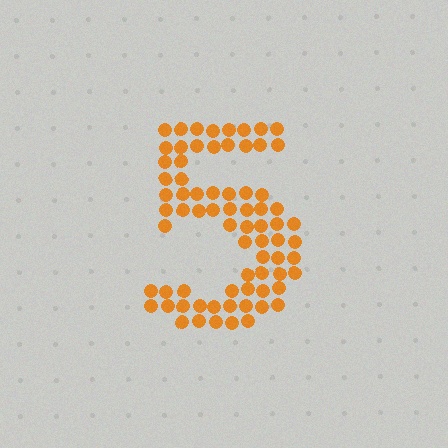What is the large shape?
The large shape is the digit 5.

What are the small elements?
The small elements are circles.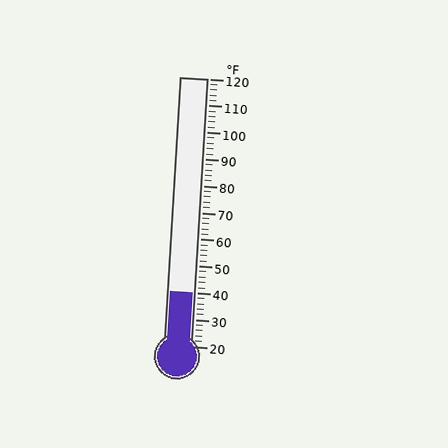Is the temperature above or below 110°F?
The temperature is below 110°F.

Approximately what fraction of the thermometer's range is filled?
The thermometer is filled to approximately 20% of its range.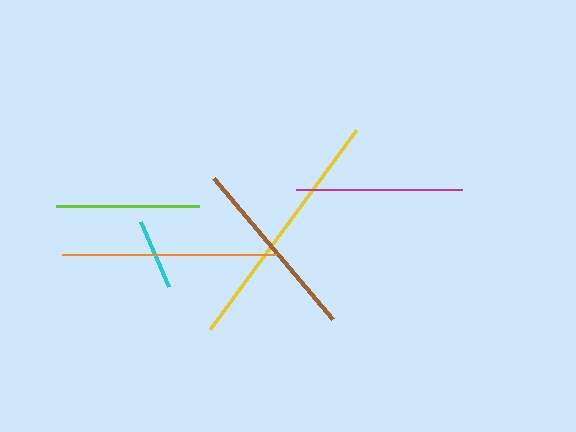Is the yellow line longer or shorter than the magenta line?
The yellow line is longer than the magenta line.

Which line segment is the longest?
The yellow line is the longest at approximately 247 pixels.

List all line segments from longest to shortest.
From longest to shortest: yellow, orange, brown, magenta, lime, cyan.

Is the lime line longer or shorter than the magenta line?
The magenta line is longer than the lime line.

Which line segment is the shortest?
The cyan line is the shortest at approximately 72 pixels.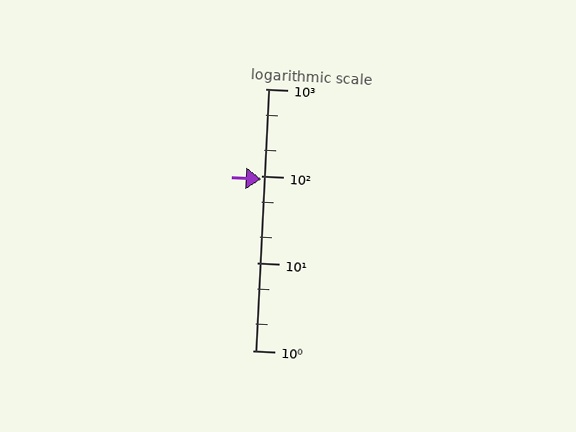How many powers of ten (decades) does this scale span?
The scale spans 3 decades, from 1 to 1000.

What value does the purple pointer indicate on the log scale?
The pointer indicates approximately 91.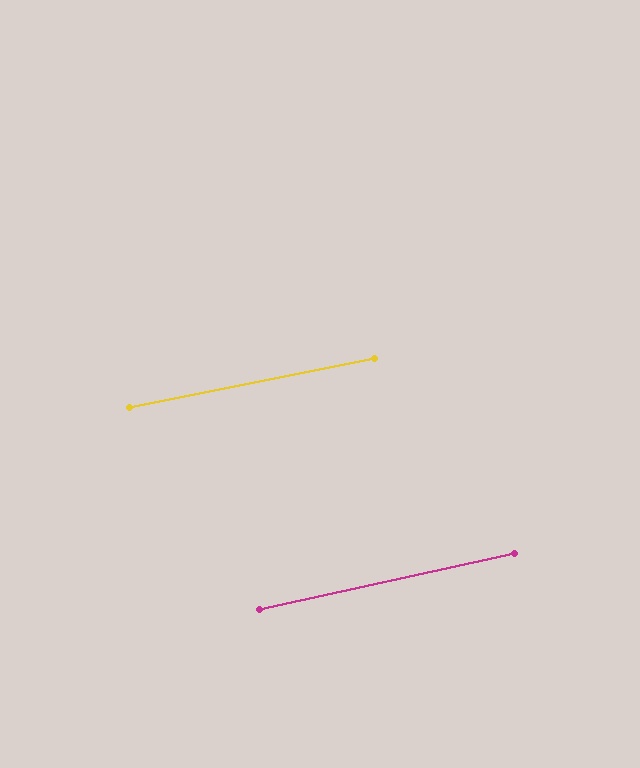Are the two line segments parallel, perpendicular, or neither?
Parallel — their directions differ by only 1.0°.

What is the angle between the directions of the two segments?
Approximately 1 degree.